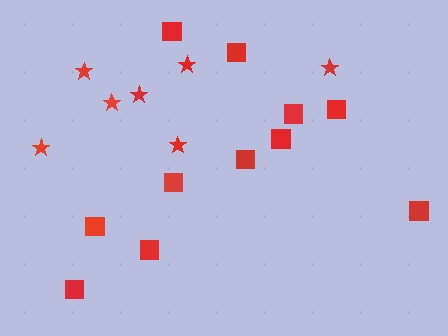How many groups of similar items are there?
There are 2 groups: one group of stars (7) and one group of squares (11).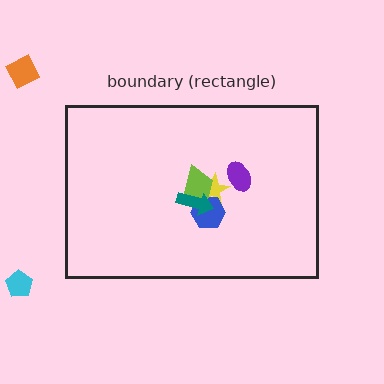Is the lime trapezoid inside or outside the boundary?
Inside.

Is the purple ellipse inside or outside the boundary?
Inside.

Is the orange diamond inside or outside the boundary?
Outside.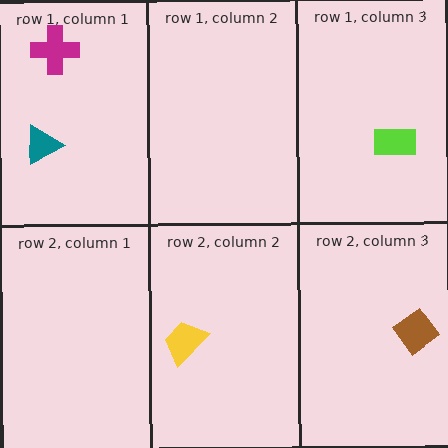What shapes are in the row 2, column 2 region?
The yellow trapezoid.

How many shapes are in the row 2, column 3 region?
1.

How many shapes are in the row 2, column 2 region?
1.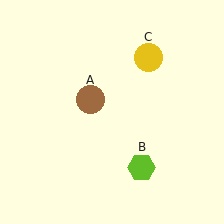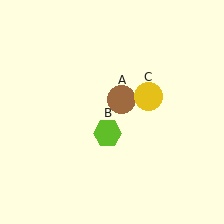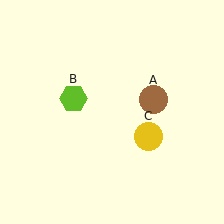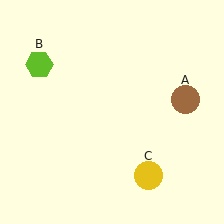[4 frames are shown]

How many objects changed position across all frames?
3 objects changed position: brown circle (object A), lime hexagon (object B), yellow circle (object C).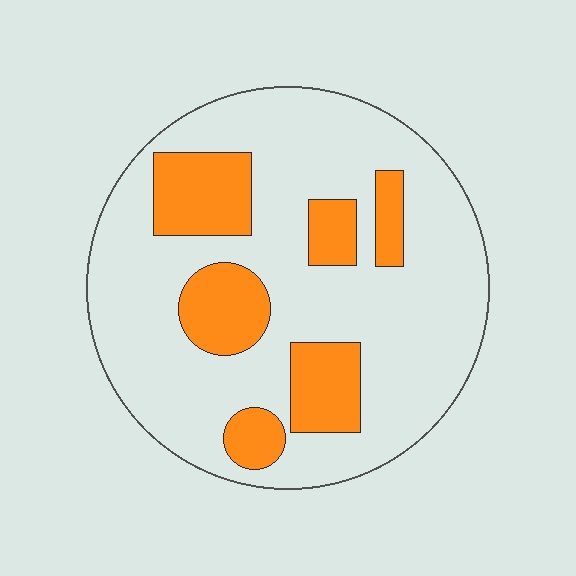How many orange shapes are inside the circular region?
6.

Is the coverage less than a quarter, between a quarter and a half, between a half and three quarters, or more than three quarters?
Less than a quarter.